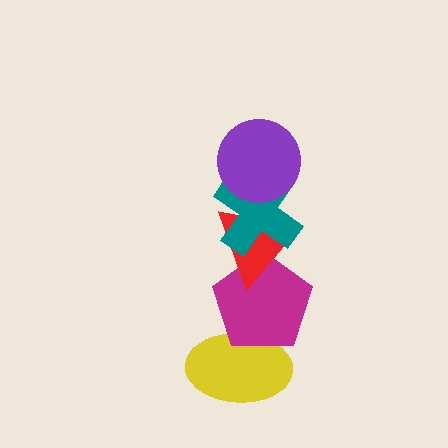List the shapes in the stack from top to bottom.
From top to bottom: the purple circle, the teal cross, the red triangle, the magenta pentagon, the yellow ellipse.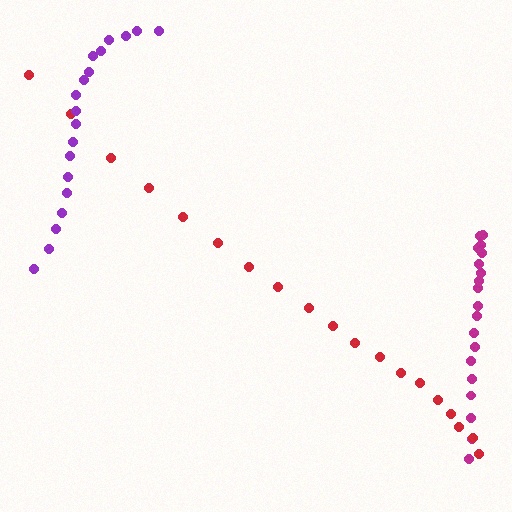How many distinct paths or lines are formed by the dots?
There are 3 distinct paths.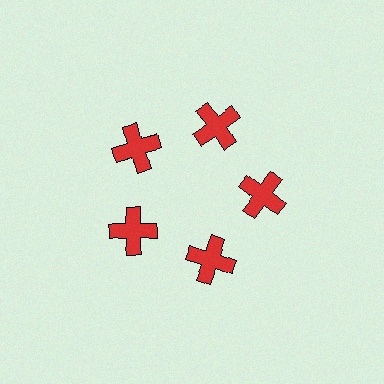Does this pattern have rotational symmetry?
Yes, this pattern has 5-fold rotational symmetry. It looks the same after rotating 72 degrees around the center.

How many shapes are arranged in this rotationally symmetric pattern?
There are 5 shapes, arranged in 5 groups of 1.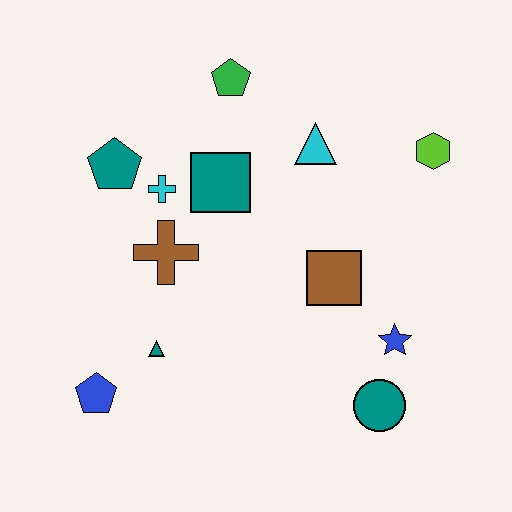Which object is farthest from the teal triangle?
The lime hexagon is farthest from the teal triangle.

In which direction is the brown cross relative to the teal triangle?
The brown cross is above the teal triangle.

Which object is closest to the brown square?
The blue star is closest to the brown square.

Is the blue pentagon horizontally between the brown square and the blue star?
No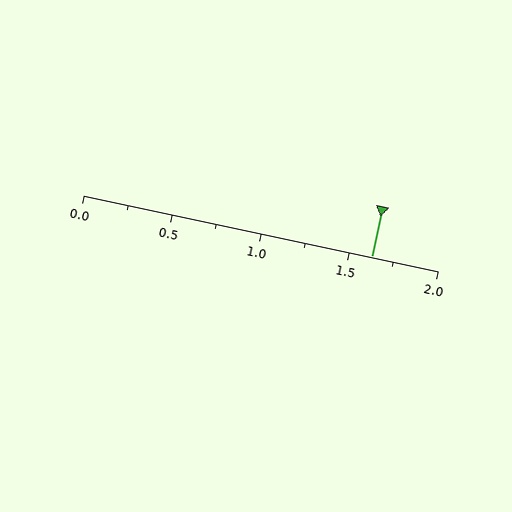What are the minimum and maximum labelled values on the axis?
The axis runs from 0.0 to 2.0.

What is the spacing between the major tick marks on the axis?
The major ticks are spaced 0.5 apart.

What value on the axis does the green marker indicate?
The marker indicates approximately 1.62.